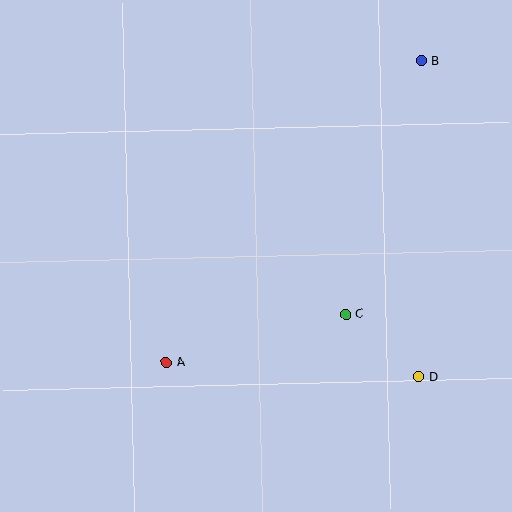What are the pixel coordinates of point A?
Point A is at (166, 363).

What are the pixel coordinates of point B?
Point B is at (421, 61).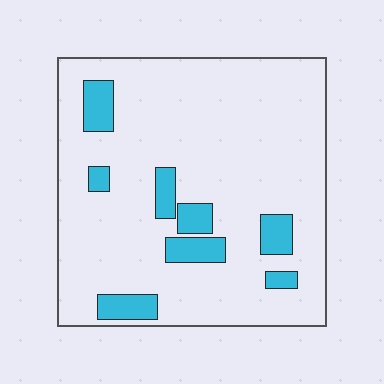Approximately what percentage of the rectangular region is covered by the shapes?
Approximately 15%.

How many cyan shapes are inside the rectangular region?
8.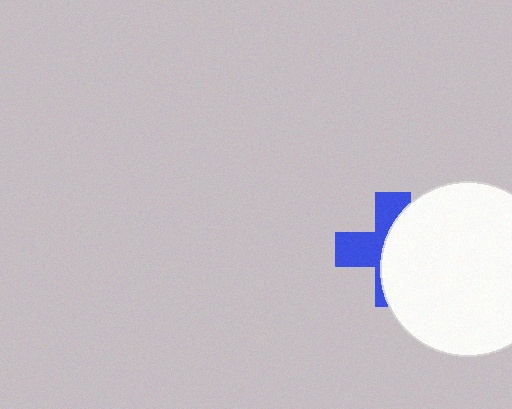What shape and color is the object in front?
The object in front is a white circle.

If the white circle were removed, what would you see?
You would see the complete blue cross.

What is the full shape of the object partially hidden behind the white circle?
The partially hidden object is a blue cross.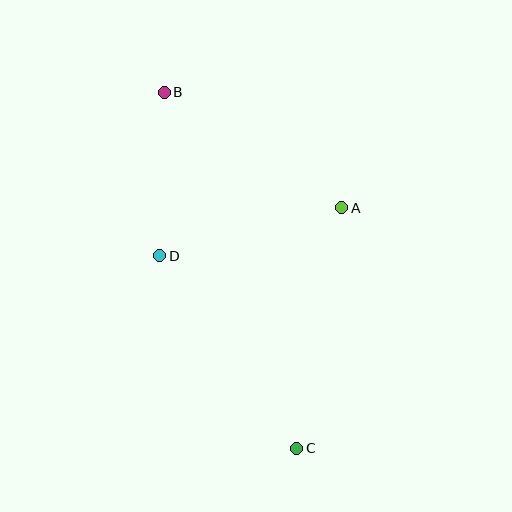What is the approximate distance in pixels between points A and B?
The distance between A and B is approximately 212 pixels.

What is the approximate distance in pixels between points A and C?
The distance between A and C is approximately 245 pixels.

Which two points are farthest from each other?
Points B and C are farthest from each other.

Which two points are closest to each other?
Points B and D are closest to each other.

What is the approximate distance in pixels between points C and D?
The distance between C and D is approximately 236 pixels.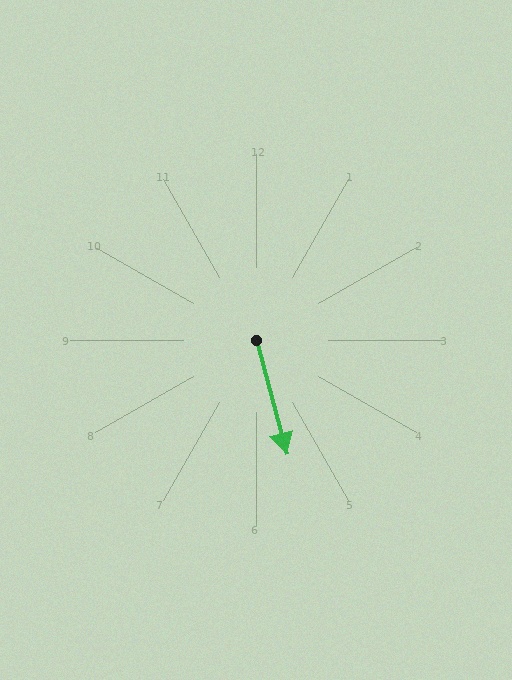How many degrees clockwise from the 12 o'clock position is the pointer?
Approximately 165 degrees.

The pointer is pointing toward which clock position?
Roughly 5 o'clock.